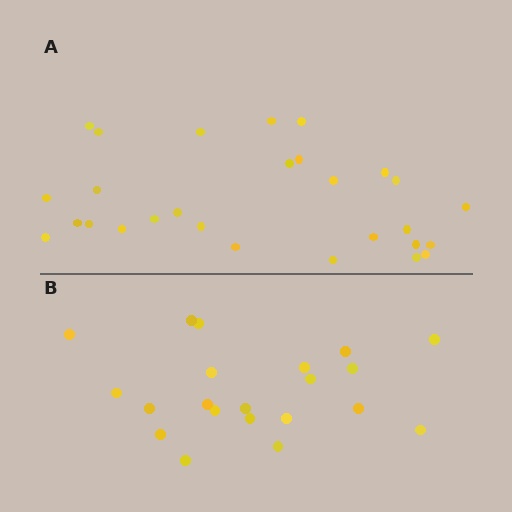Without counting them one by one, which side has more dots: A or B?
Region A (the top region) has more dots.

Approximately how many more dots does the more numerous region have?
Region A has roughly 8 or so more dots than region B.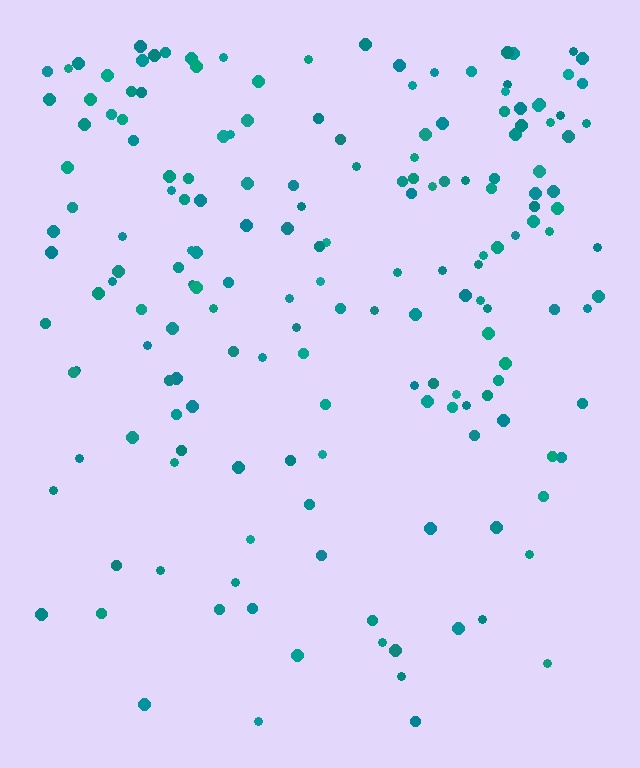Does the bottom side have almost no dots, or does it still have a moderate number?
Still a moderate number, just noticeably fewer than the top.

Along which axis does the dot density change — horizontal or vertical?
Vertical.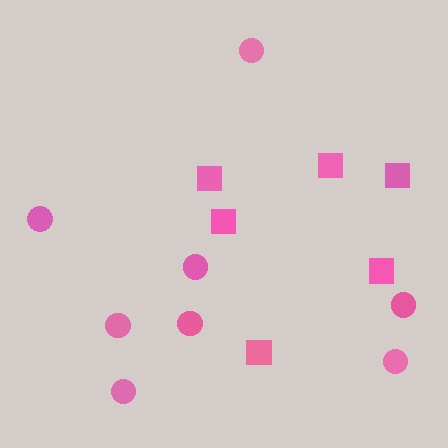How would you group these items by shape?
There are 2 groups: one group of circles (8) and one group of squares (6).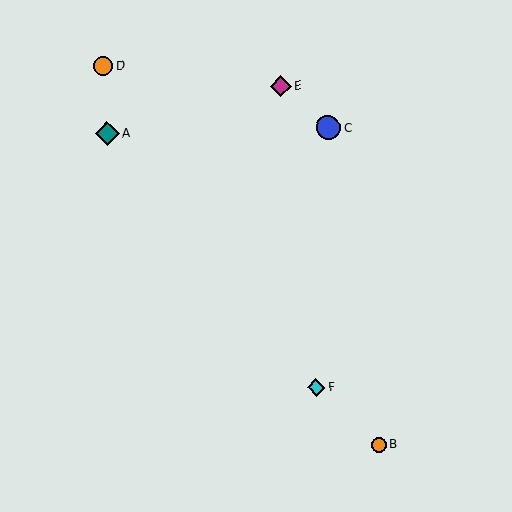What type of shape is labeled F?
Shape F is a cyan diamond.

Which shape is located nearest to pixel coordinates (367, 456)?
The orange circle (labeled B) at (379, 445) is nearest to that location.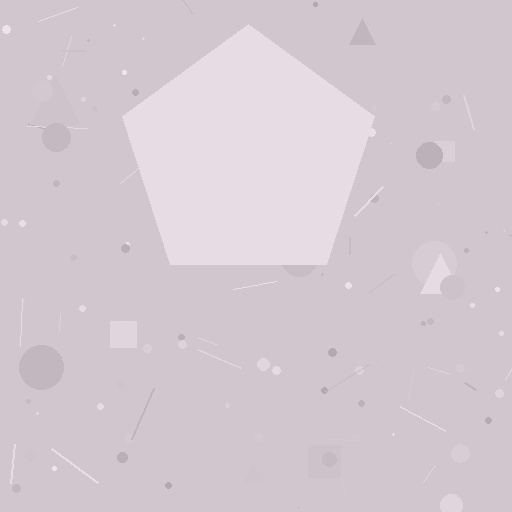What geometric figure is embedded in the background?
A pentagon is embedded in the background.